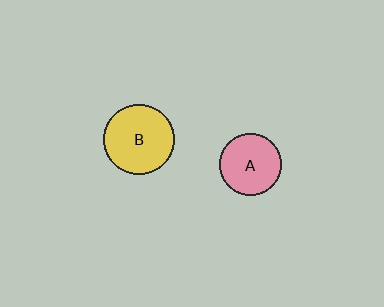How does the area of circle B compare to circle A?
Approximately 1.3 times.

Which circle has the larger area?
Circle B (yellow).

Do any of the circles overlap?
No, none of the circles overlap.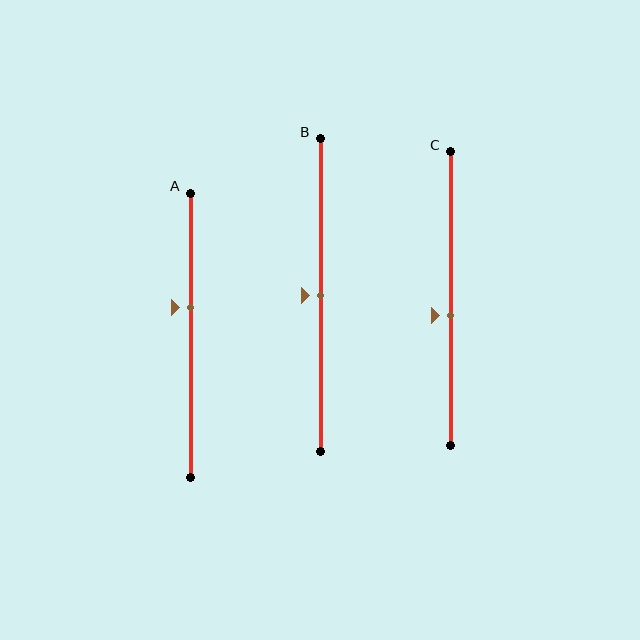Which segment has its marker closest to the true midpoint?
Segment B has its marker closest to the true midpoint.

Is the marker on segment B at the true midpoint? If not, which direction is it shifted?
Yes, the marker on segment B is at the true midpoint.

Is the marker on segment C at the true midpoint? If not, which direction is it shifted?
No, the marker on segment C is shifted downward by about 6% of the segment length.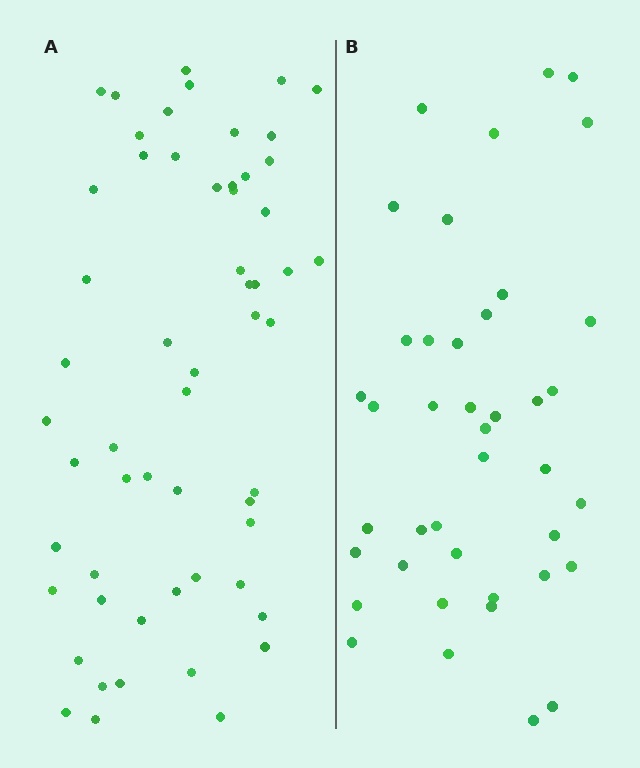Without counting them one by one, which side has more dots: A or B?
Region A (the left region) has more dots.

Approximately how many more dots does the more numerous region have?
Region A has approximately 15 more dots than region B.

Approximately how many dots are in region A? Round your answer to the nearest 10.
About 60 dots. (The exact count is 57, which rounds to 60.)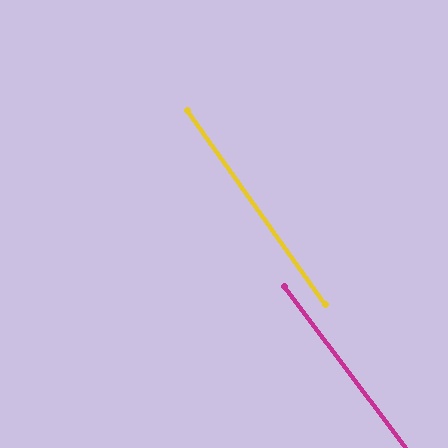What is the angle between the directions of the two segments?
Approximately 1 degree.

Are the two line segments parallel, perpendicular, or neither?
Parallel — their directions differ by only 1.4°.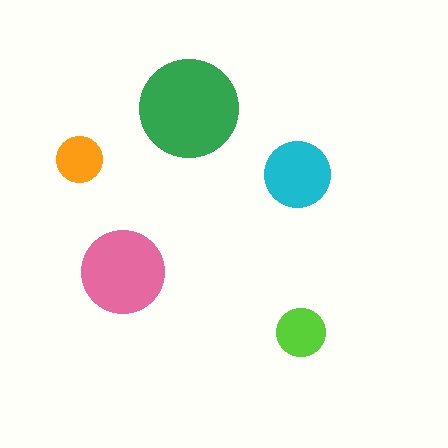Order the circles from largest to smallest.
the green one, the pink one, the cyan one, the lime one, the orange one.